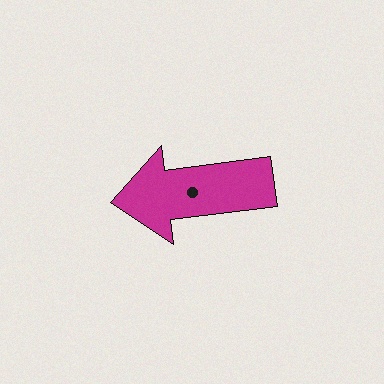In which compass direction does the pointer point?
West.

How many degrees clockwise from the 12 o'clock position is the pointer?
Approximately 263 degrees.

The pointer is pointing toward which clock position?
Roughly 9 o'clock.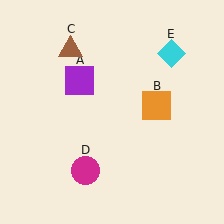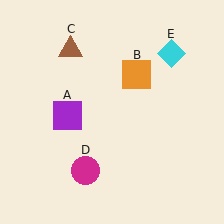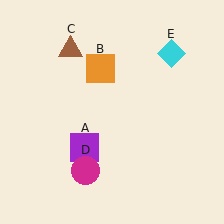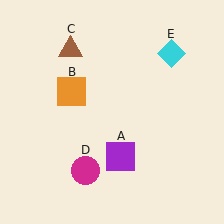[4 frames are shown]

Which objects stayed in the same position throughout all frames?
Brown triangle (object C) and magenta circle (object D) and cyan diamond (object E) remained stationary.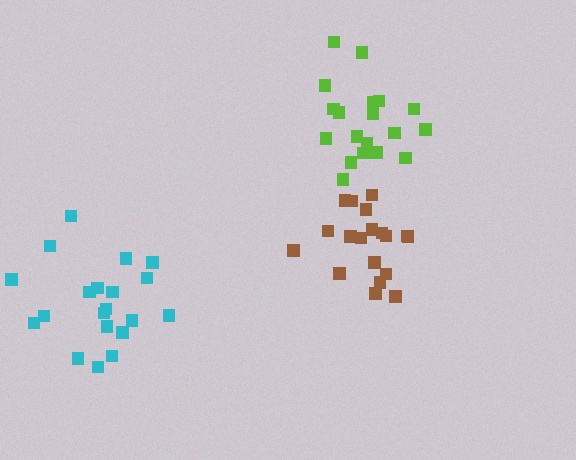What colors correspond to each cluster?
The clusters are colored: brown, lime, cyan.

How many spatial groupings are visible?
There are 3 spatial groupings.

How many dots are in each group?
Group 1: 19 dots, Group 2: 19 dots, Group 3: 20 dots (58 total).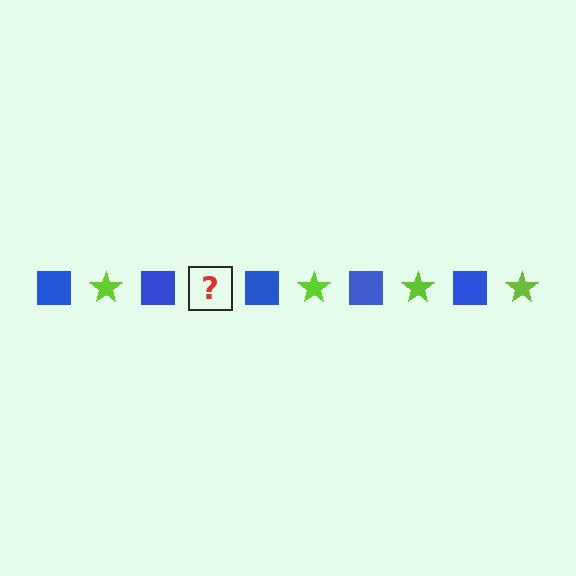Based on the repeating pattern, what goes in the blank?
The blank should be a lime star.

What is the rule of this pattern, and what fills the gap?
The rule is that the pattern alternates between blue square and lime star. The gap should be filled with a lime star.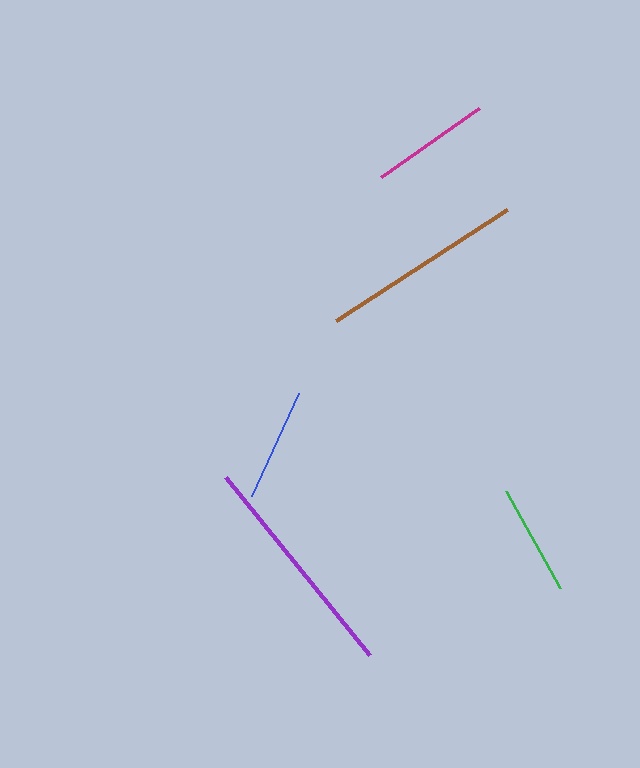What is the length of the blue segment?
The blue segment is approximately 114 pixels long.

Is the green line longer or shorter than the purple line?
The purple line is longer than the green line.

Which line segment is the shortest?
The green line is the shortest at approximately 111 pixels.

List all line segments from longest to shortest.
From longest to shortest: purple, brown, magenta, blue, green.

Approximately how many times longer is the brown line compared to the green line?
The brown line is approximately 1.8 times the length of the green line.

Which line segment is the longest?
The purple line is the longest at approximately 228 pixels.